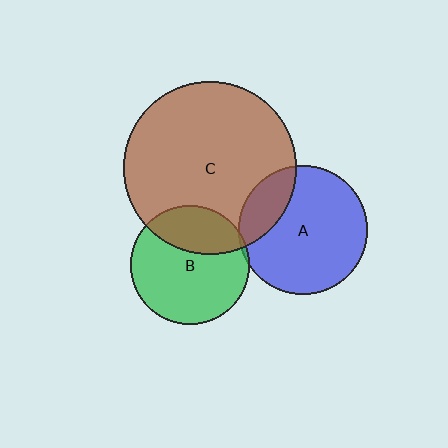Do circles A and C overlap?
Yes.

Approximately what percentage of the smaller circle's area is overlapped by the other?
Approximately 20%.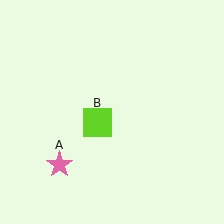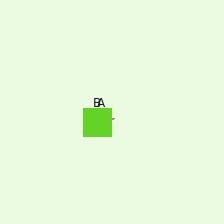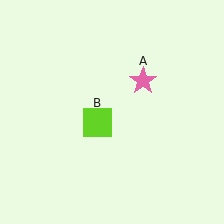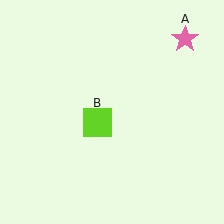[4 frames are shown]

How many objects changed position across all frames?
1 object changed position: pink star (object A).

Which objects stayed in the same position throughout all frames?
Lime square (object B) remained stationary.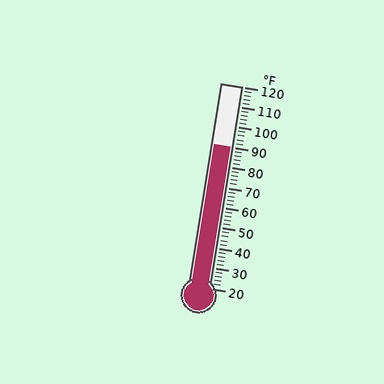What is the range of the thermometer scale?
The thermometer scale ranges from 20°F to 120°F.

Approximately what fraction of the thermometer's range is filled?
The thermometer is filled to approximately 70% of its range.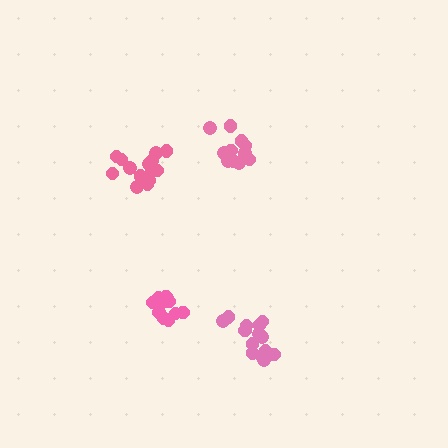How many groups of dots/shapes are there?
There are 4 groups.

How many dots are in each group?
Group 1: 12 dots, Group 2: 15 dots, Group 3: 11 dots, Group 4: 15 dots (53 total).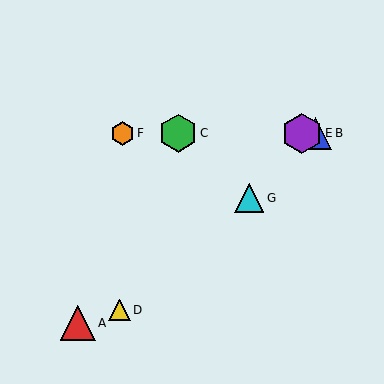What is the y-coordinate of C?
Object C is at y≈133.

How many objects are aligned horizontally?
4 objects (B, C, E, F) are aligned horizontally.